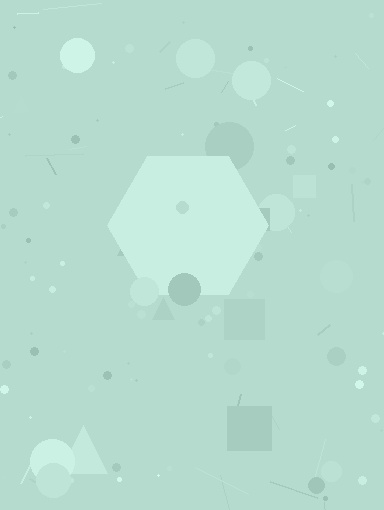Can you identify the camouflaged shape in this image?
The camouflaged shape is a hexagon.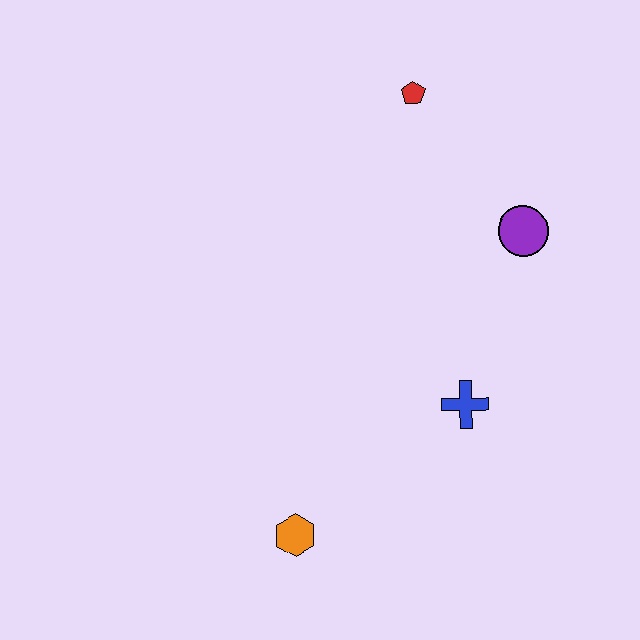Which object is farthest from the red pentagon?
The orange hexagon is farthest from the red pentagon.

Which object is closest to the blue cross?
The purple circle is closest to the blue cross.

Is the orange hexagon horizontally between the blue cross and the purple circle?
No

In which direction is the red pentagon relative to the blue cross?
The red pentagon is above the blue cross.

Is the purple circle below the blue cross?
No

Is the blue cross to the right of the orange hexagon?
Yes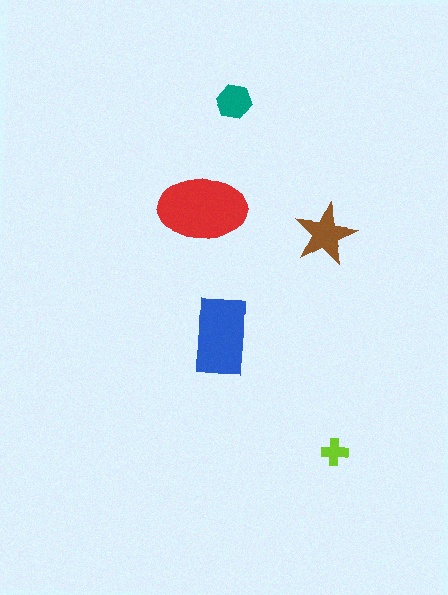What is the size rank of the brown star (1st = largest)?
3rd.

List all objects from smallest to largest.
The lime cross, the teal hexagon, the brown star, the blue rectangle, the red ellipse.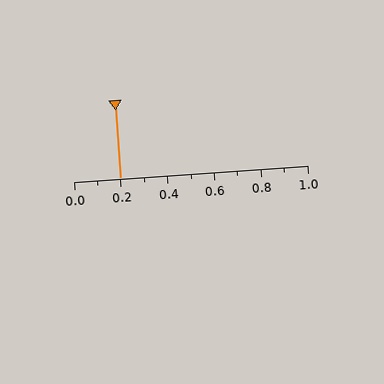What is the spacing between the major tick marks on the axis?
The major ticks are spaced 0.2 apart.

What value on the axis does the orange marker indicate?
The marker indicates approximately 0.2.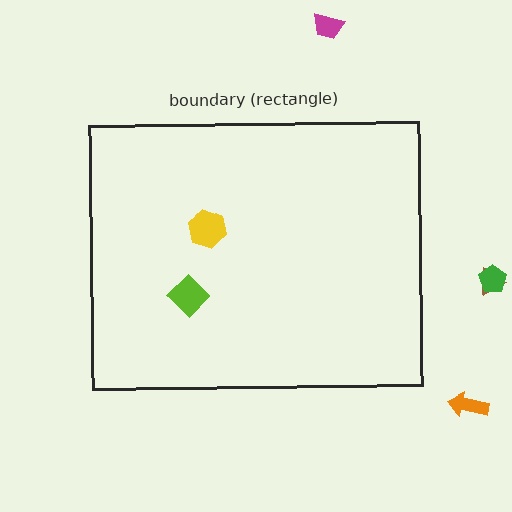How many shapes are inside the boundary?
2 inside, 4 outside.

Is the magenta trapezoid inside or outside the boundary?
Outside.